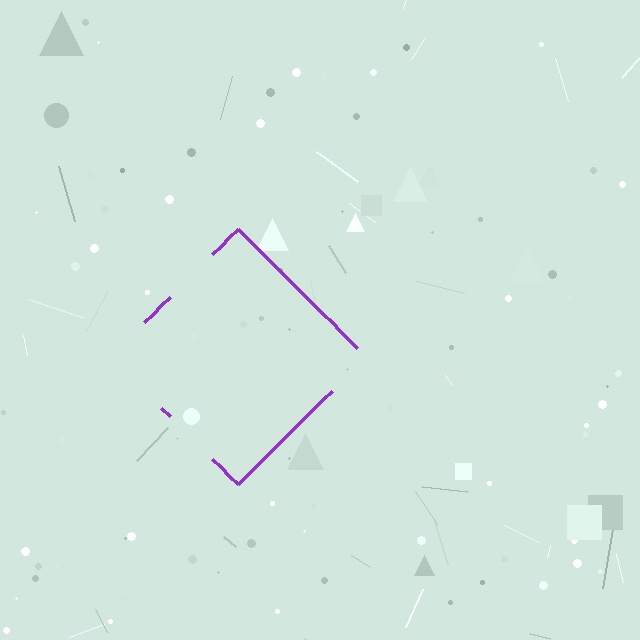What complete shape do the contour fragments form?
The contour fragments form a diamond.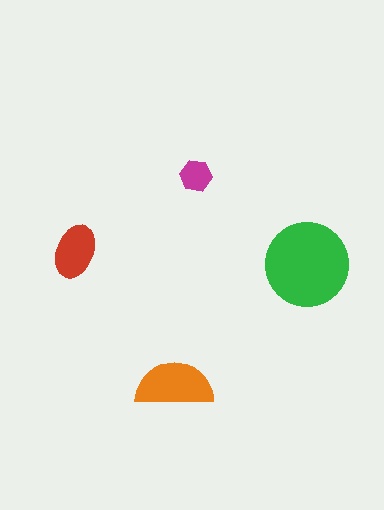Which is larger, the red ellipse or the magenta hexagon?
The red ellipse.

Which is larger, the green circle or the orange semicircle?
The green circle.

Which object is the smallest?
The magenta hexagon.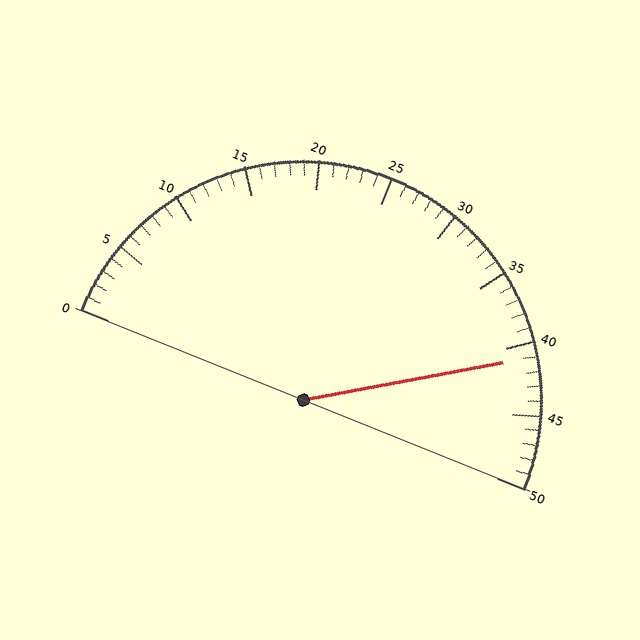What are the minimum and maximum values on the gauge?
The gauge ranges from 0 to 50.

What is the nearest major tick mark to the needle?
The nearest major tick mark is 40.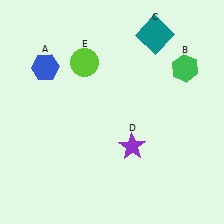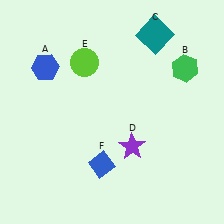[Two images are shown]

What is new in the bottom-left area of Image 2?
A blue diamond (F) was added in the bottom-left area of Image 2.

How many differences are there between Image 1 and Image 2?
There is 1 difference between the two images.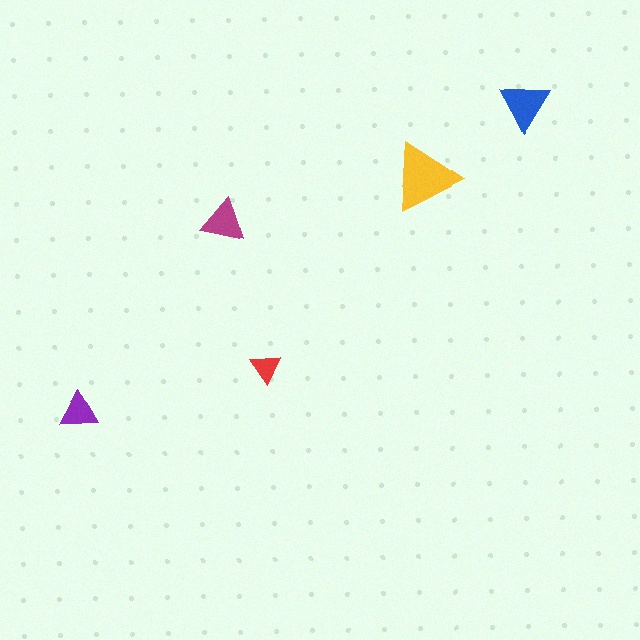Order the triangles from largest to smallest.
the yellow one, the blue one, the magenta one, the purple one, the red one.